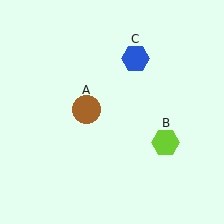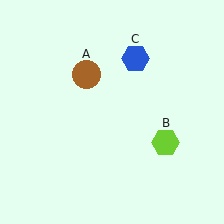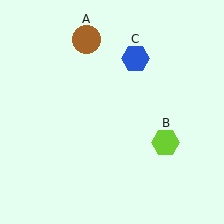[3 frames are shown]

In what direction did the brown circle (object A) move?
The brown circle (object A) moved up.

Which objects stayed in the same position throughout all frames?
Lime hexagon (object B) and blue hexagon (object C) remained stationary.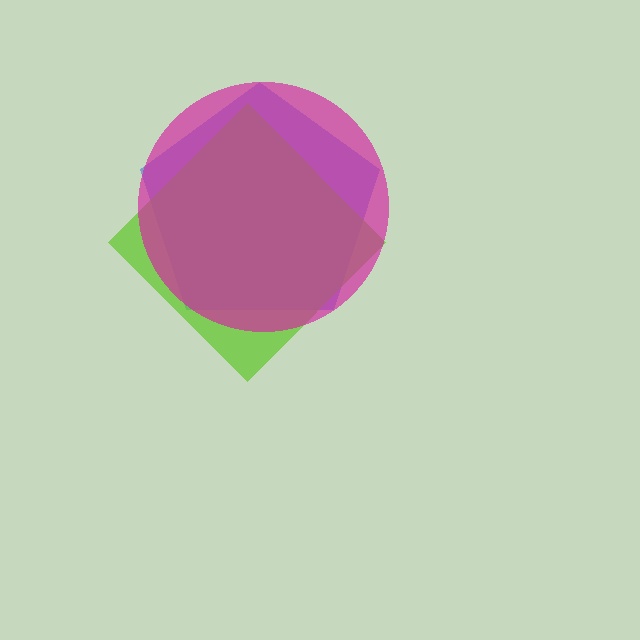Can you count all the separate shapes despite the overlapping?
Yes, there are 3 separate shapes.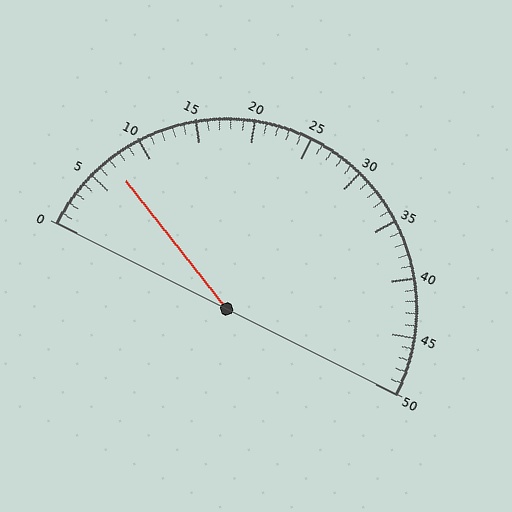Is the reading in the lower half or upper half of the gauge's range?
The reading is in the lower half of the range (0 to 50).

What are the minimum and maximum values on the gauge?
The gauge ranges from 0 to 50.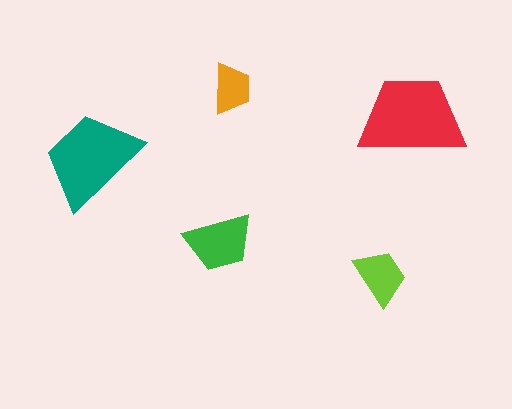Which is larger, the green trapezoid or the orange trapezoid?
The green one.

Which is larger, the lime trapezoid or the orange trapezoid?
The lime one.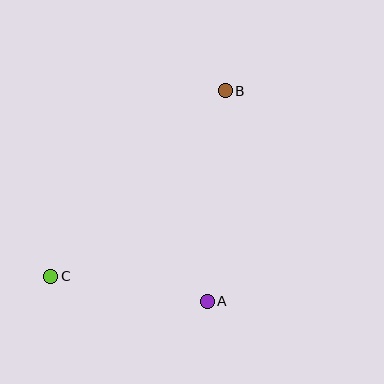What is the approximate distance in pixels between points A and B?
The distance between A and B is approximately 211 pixels.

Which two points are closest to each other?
Points A and C are closest to each other.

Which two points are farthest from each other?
Points B and C are farthest from each other.